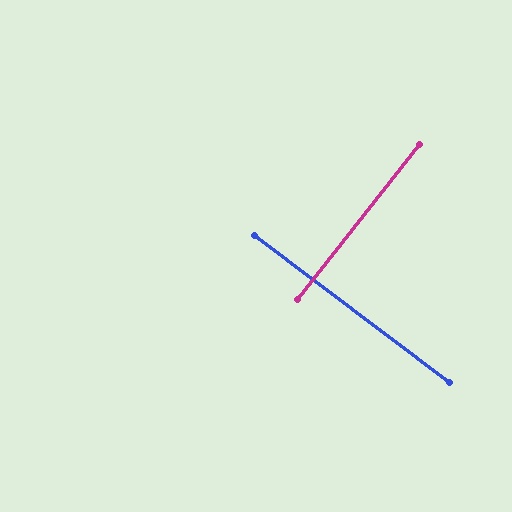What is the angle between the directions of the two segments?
Approximately 89 degrees.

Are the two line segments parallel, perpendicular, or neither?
Perpendicular — they meet at approximately 89°.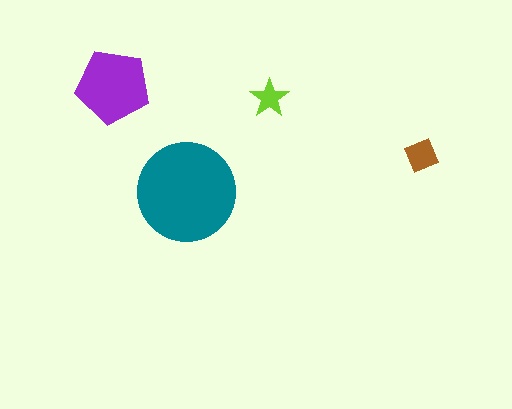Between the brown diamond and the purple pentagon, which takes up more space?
The purple pentagon.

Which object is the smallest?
The lime star.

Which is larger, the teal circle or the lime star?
The teal circle.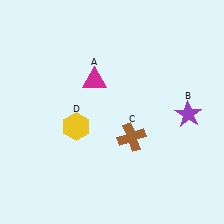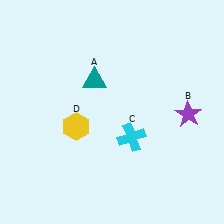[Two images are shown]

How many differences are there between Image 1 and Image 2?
There are 2 differences between the two images.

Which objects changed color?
A changed from magenta to teal. C changed from brown to cyan.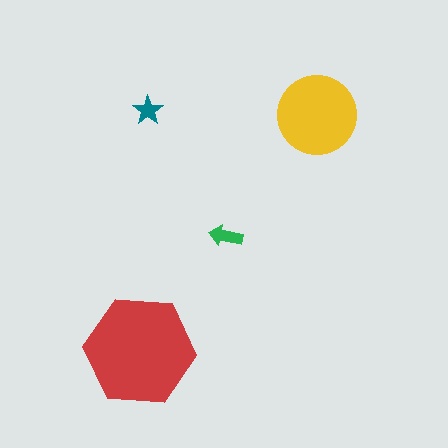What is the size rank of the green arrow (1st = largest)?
3rd.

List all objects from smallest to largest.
The teal star, the green arrow, the yellow circle, the red hexagon.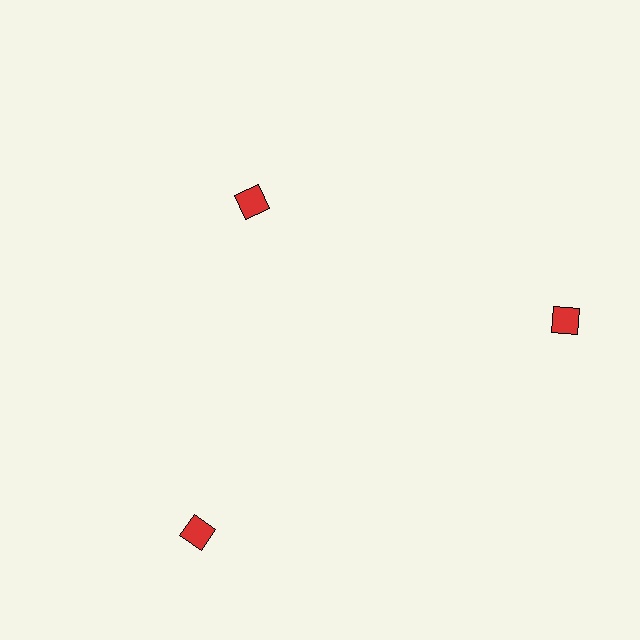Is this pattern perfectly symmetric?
No. The 3 red diamonds are arranged in a ring, but one element near the 11 o'clock position is pulled inward toward the center, breaking the 3-fold rotational symmetry.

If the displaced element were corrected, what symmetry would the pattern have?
It would have 3-fold rotational symmetry — the pattern would map onto itself every 120 degrees.